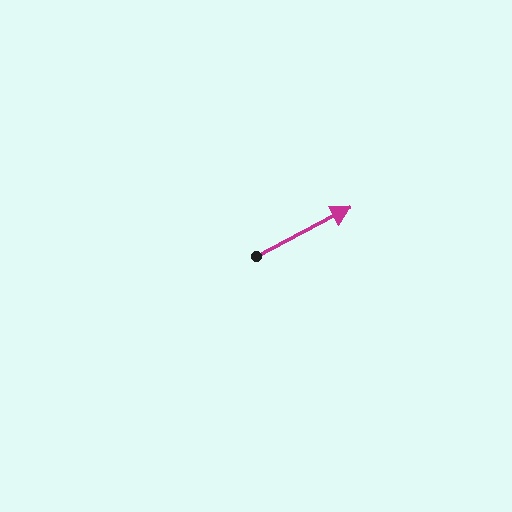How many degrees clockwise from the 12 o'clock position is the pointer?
Approximately 63 degrees.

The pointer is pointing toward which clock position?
Roughly 2 o'clock.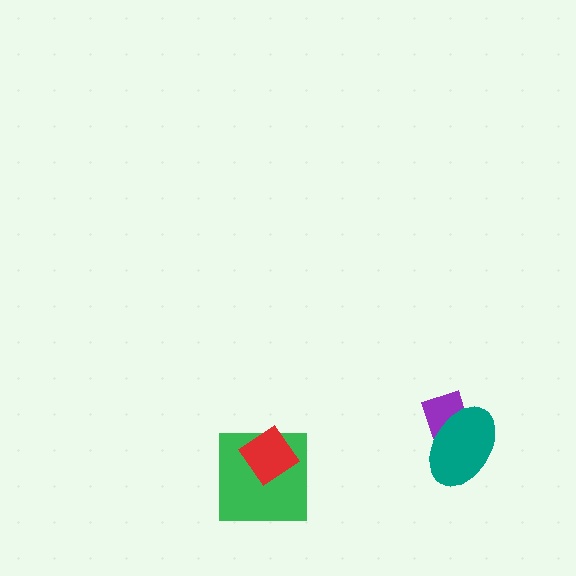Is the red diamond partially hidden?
No, no other shape covers it.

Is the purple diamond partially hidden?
Yes, it is partially covered by another shape.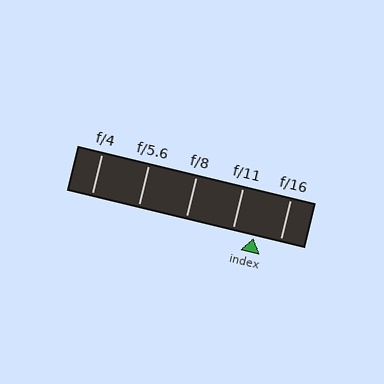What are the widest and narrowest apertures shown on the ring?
The widest aperture shown is f/4 and the narrowest is f/16.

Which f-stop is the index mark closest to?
The index mark is closest to f/11.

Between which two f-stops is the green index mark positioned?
The index mark is between f/11 and f/16.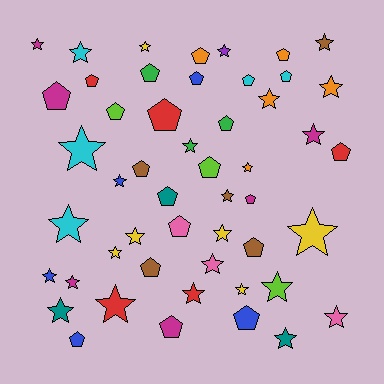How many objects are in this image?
There are 50 objects.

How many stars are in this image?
There are 28 stars.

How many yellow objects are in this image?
There are 6 yellow objects.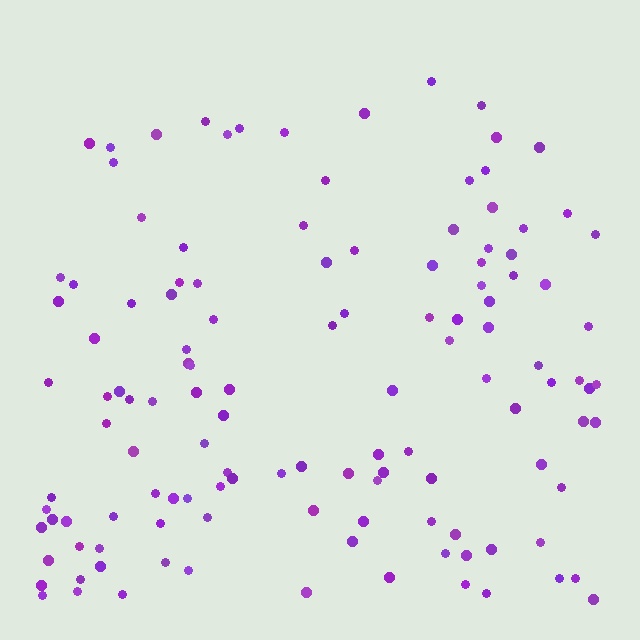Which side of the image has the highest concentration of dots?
The bottom.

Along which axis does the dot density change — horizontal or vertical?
Vertical.